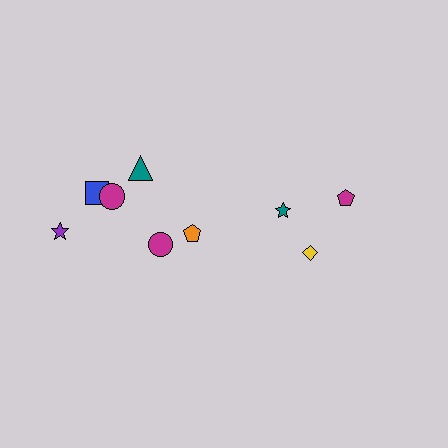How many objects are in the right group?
There are 3 objects.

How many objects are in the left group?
There are 6 objects.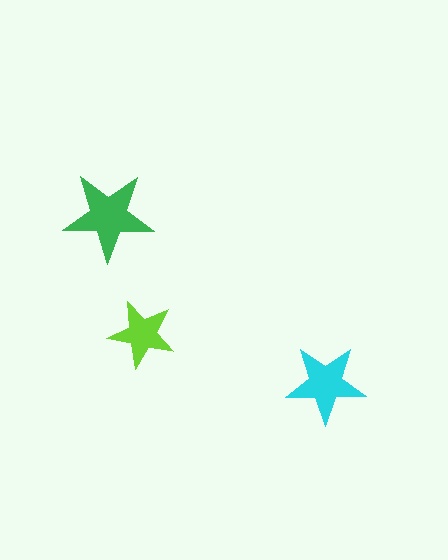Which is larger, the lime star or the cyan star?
The cyan one.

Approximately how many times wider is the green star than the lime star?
About 1.5 times wider.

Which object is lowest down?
The cyan star is bottommost.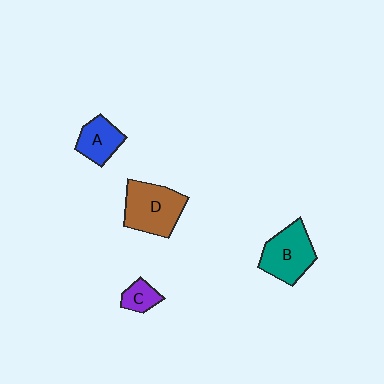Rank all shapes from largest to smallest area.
From largest to smallest: D (brown), B (teal), A (blue), C (purple).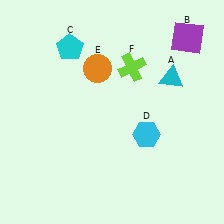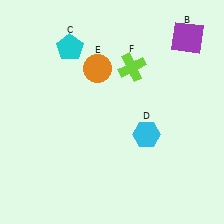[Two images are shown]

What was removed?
The cyan triangle (A) was removed in Image 2.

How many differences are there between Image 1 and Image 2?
There is 1 difference between the two images.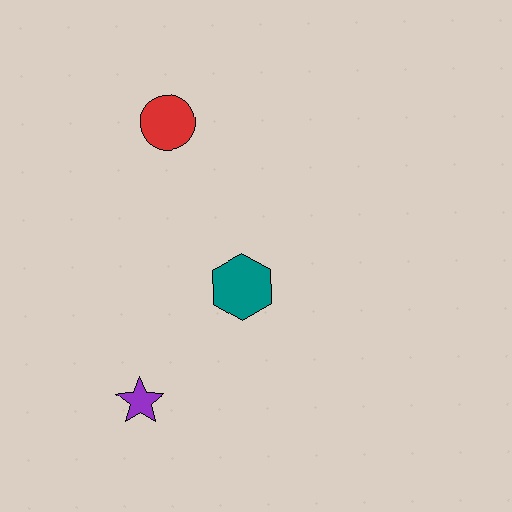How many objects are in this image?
There are 3 objects.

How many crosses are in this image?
There are no crosses.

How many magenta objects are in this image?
There are no magenta objects.